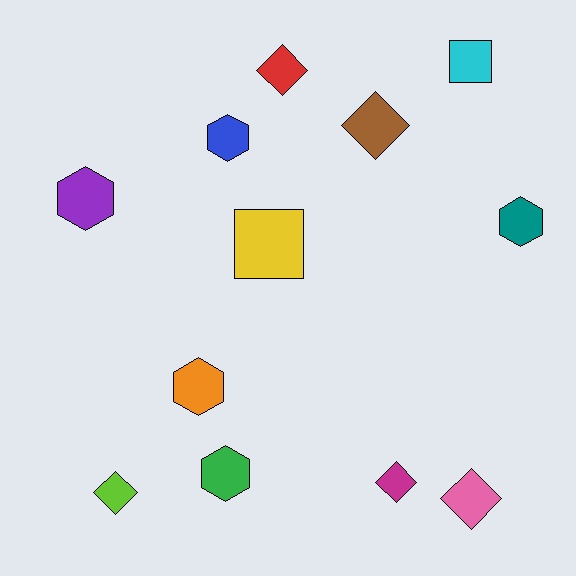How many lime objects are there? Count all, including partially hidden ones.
There is 1 lime object.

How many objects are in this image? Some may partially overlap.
There are 12 objects.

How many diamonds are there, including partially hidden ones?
There are 5 diamonds.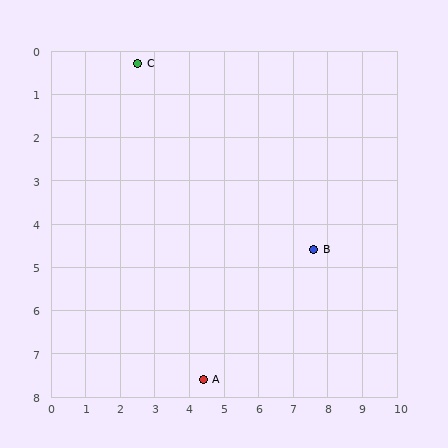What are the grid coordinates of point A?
Point A is at approximately (4.4, 7.6).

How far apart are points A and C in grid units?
Points A and C are about 7.5 grid units apart.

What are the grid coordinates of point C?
Point C is at approximately (2.5, 0.3).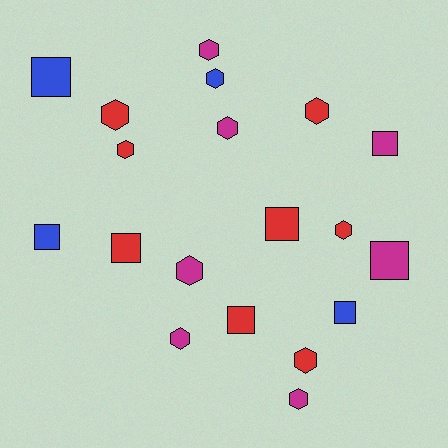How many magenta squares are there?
There are 2 magenta squares.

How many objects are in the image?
There are 19 objects.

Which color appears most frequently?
Red, with 8 objects.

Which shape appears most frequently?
Hexagon, with 11 objects.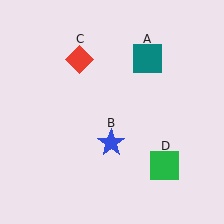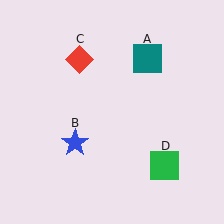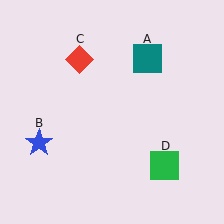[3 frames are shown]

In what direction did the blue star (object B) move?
The blue star (object B) moved left.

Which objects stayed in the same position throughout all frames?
Teal square (object A) and red diamond (object C) and green square (object D) remained stationary.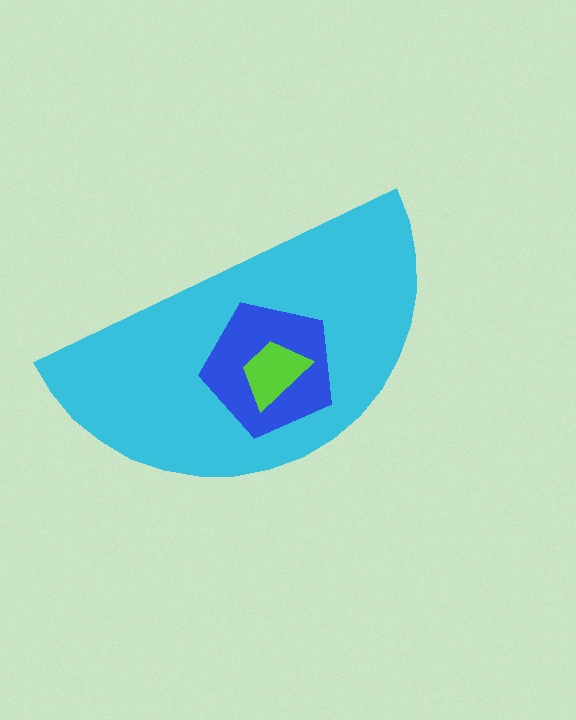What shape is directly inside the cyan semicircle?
The blue pentagon.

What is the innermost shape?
The lime trapezoid.